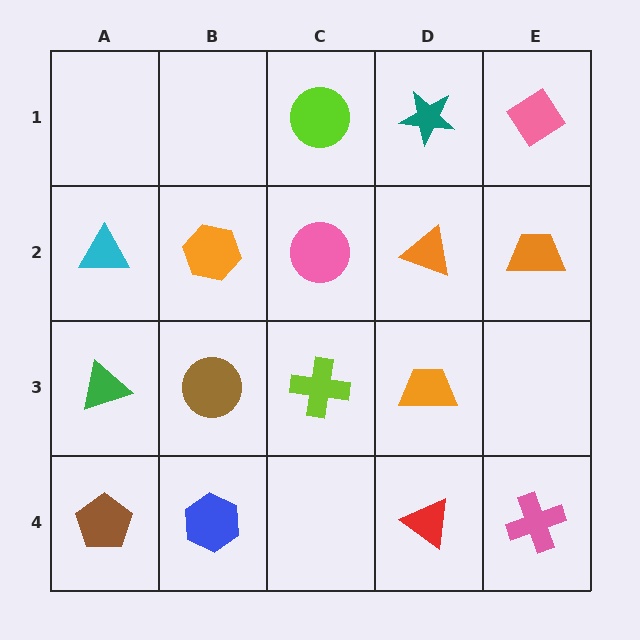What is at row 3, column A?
A green triangle.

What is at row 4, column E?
A pink cross.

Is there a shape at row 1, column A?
No, that cell is empty.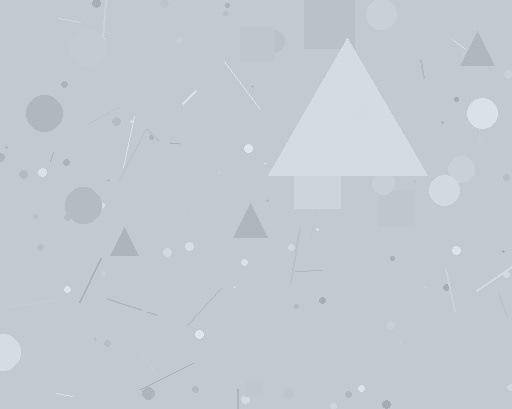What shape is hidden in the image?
A triangle is hidden in the image.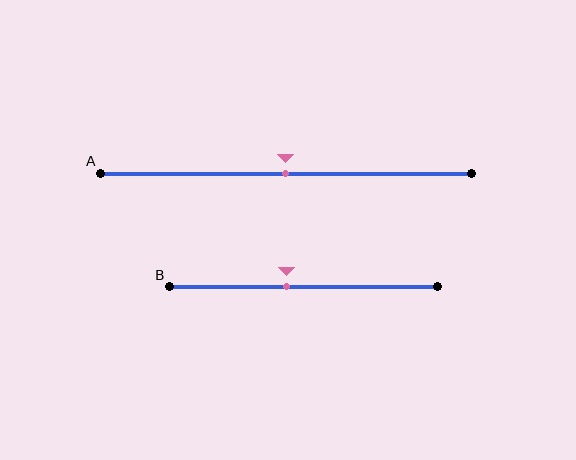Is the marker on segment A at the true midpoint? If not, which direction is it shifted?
Yes, the marker on segment A is at the true midpoint.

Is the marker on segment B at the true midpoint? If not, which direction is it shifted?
No, the marker on segment B is shifted to the left by about 6% of the segment length.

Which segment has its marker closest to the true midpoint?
Segment A has its marker closest to the true midpoint.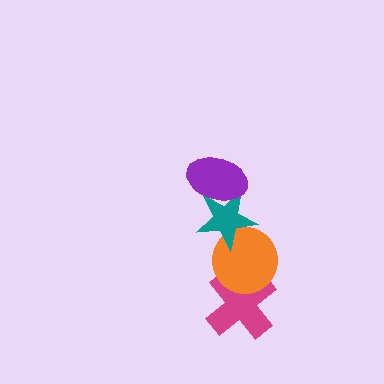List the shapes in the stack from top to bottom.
From top to bottom: the purple ellipse, the teal star, the orange circle, the magenta cross.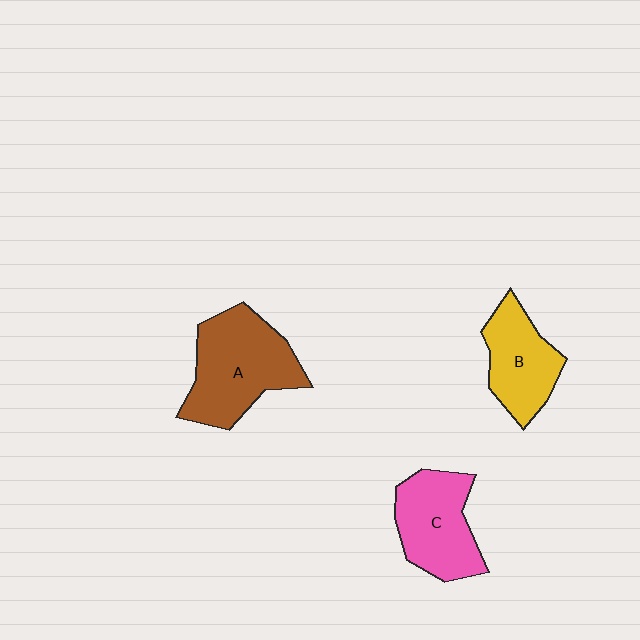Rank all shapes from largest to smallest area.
From largest to smallest: A (brown), C (pink), B (yellow).